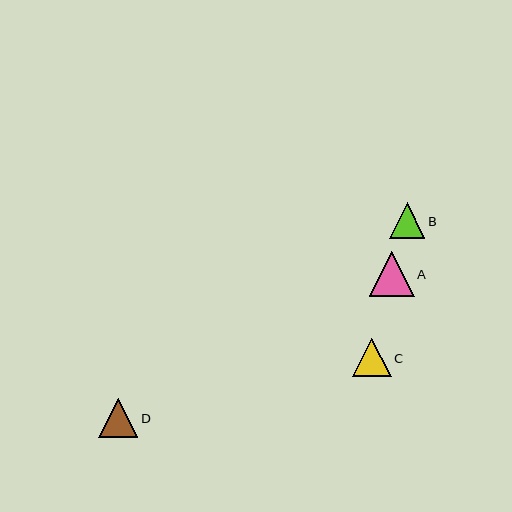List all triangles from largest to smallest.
From largest to smallest: A, D, C, B.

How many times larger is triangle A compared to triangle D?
Triangle A is approximately 1.2 times the size of triangle D.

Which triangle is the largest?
Triangle A is the largest with a size of approximately 45 pixels.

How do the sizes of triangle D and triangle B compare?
Triangle D and triangle B are approximately the same size.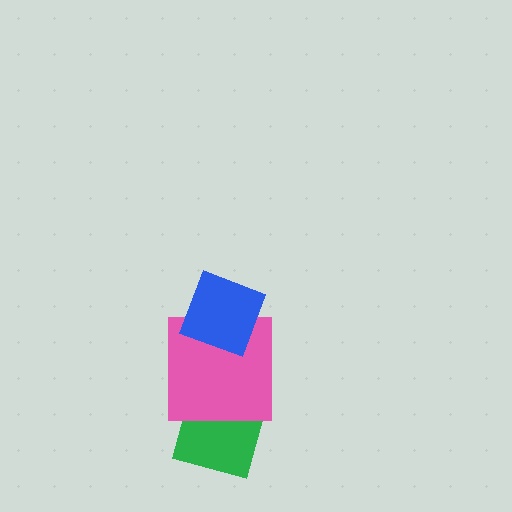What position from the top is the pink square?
The pink square is 2nd from the top.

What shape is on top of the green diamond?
The pink square is on top of the green diamond.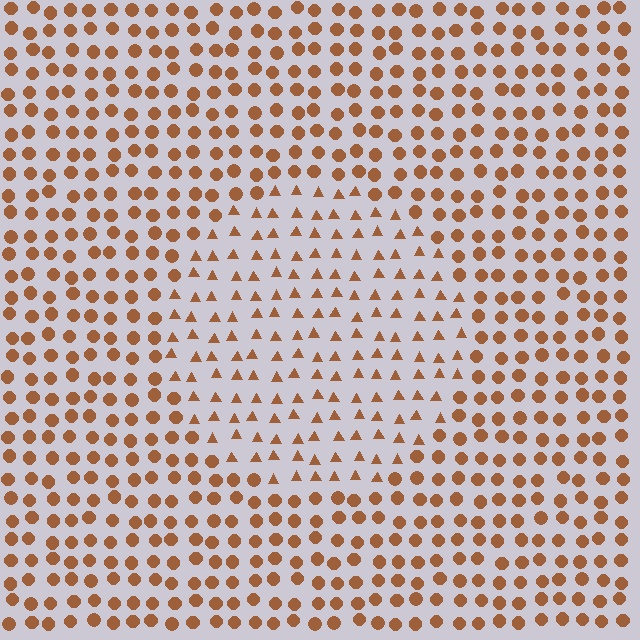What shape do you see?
I see a circle.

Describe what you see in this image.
The image is filled with small brown elements arranged in a uniform grid. A circle-shaped region contains triangles, while the surrounding area contains circles. The boundary is defined purely by the change in element shape.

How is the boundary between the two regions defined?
The boundary is defined by a change in element shape: triangles inside vs. circles outside. All elements share the same color and spacing.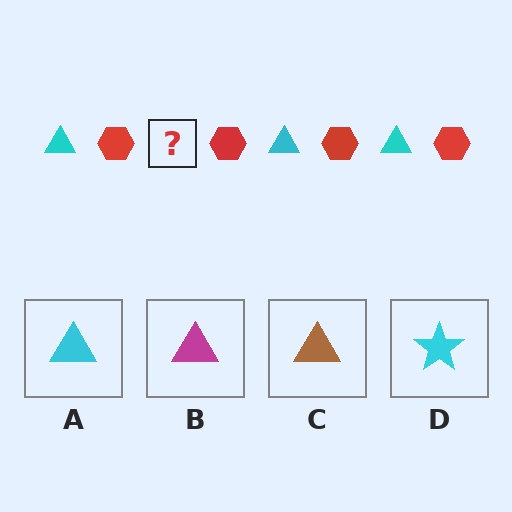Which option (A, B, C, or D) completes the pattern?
A.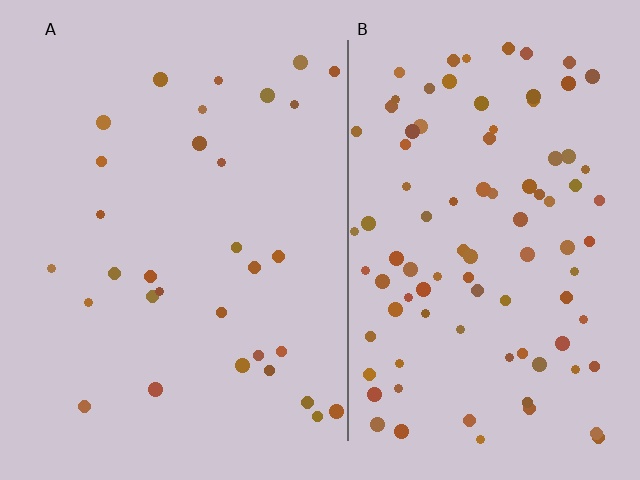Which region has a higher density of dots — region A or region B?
B (the right).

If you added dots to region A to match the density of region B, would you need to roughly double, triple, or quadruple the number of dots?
Approximately triple.